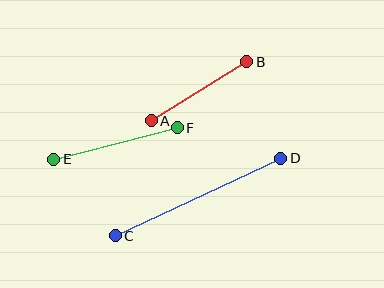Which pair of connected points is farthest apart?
Points C and D are farthest apart.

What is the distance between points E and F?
The distance is approximately 127 pixels.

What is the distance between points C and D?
The distance is approximately 183 pixels.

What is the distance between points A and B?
The distance is approximately 113 pixels.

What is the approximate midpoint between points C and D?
The midpoint is at approximately (198, 197) pixels.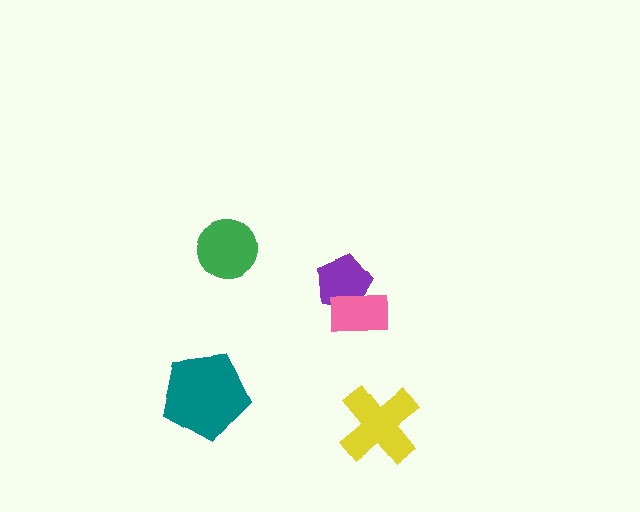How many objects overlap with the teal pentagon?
0 objects overlap with the teal pentagon.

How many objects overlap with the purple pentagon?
1 object overlaps with the purple pentagon.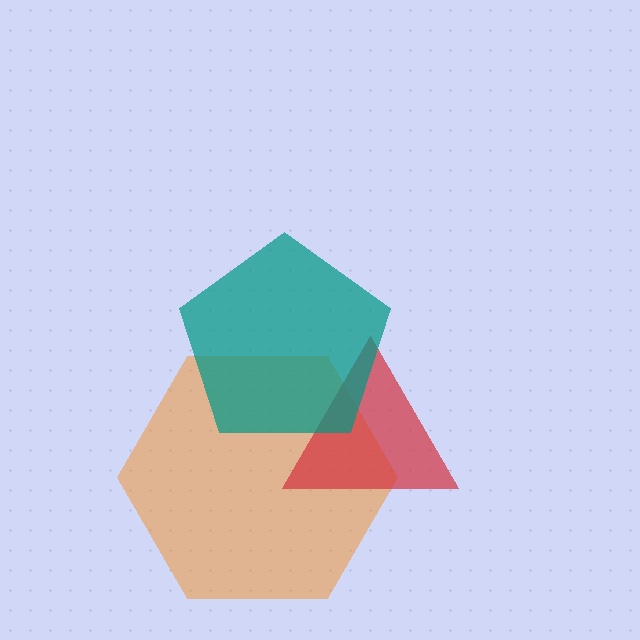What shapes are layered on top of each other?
The layered shapes are: an orange hexagon, a red triangle, a teal pentagon.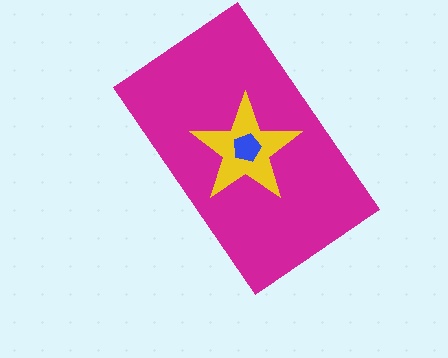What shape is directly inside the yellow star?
The blue pentagon.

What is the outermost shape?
The magenta rectangle.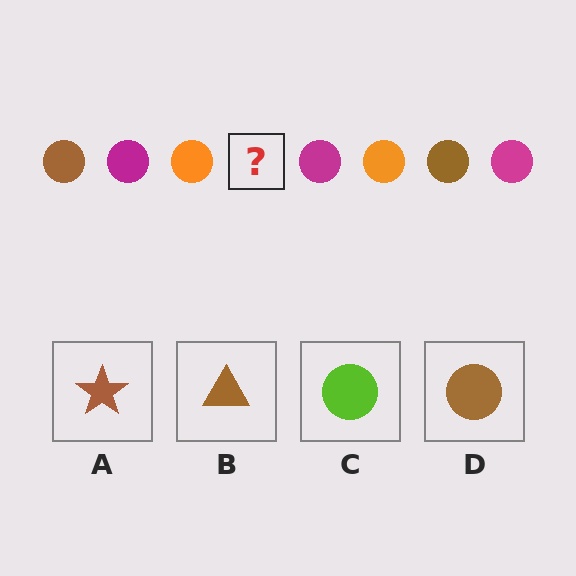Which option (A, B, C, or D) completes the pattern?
D.